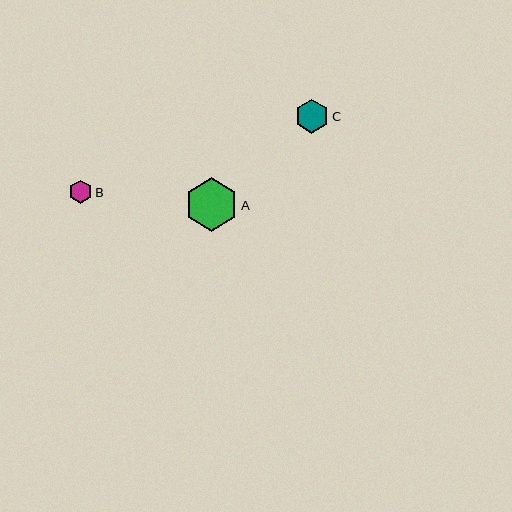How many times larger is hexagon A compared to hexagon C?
Hexagon A is approximately 1.6 times the size of hexagon C.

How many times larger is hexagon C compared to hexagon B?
Hexagon C is approximately 1.4 times the size of hexagon B.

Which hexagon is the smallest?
Hexagon B is the smallest with a size of approximately 24 pixels.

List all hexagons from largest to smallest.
From largest to smallest: A, C, B.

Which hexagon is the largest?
Hexagon A is the largest with a size of approximately 54 pixels.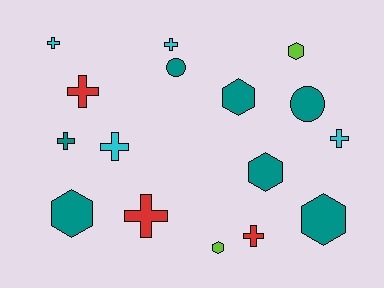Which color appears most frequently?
Teal, with 7 objects.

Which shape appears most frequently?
Cross, with 8 objects.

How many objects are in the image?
There are 16 objects.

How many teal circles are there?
There are 2 teal circles.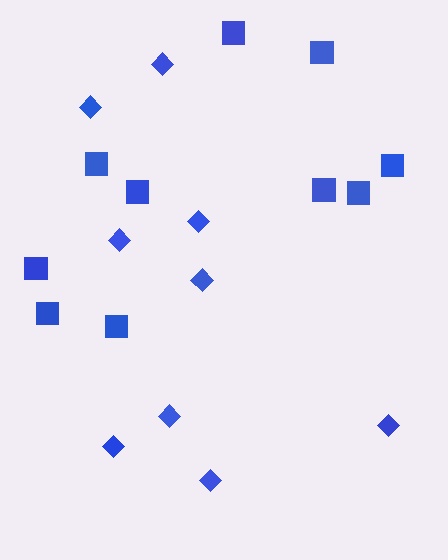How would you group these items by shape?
There are 2 groups: one group of squares (10) and one group of diamonds (9).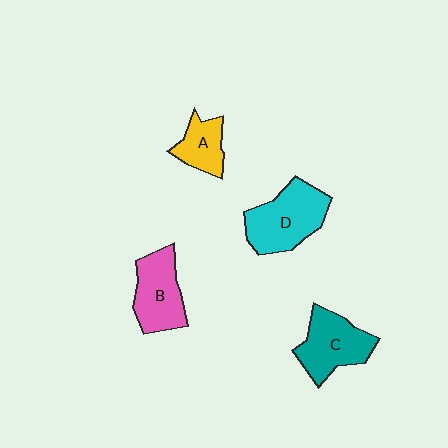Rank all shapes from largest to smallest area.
From largest to smallest: D (cyan), C (teal), B (pink), A (yellow).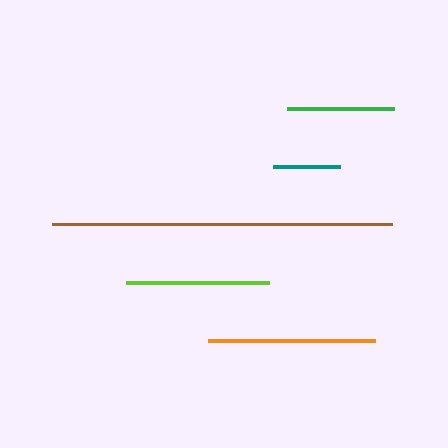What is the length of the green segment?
The green segment is approximately 106 pixels long.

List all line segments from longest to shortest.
From longest to shortest: brown, orange, lime, green, teal.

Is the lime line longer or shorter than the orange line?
The orange line is longer than the lime line.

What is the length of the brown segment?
The brown segment is approximately 341 pixels long.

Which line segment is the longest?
The brown line is the longest at approximately 341 pixels.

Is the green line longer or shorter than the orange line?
The orange line is longer than the green line.